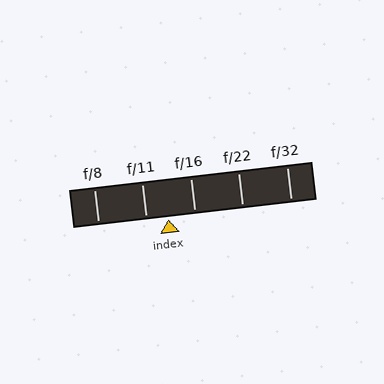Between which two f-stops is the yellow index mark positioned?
The index mark is between f/11 and f/16.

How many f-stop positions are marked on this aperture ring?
There are 5 f-stop positions marked.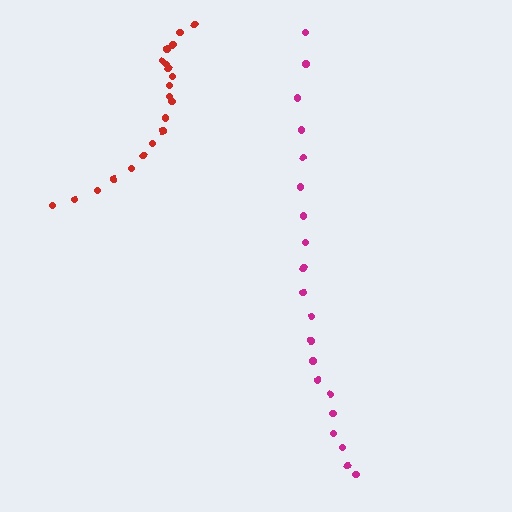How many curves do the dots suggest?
There are 2 distinct paths.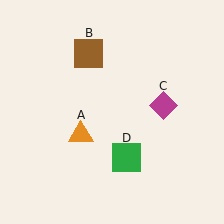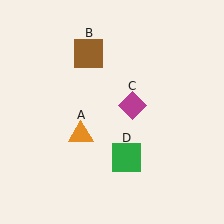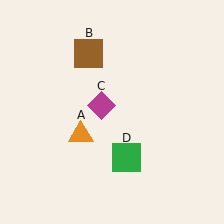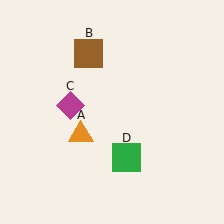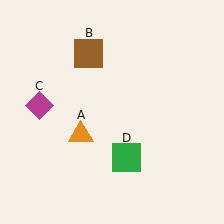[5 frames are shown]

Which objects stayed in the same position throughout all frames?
Orange triangle (object A) and brown square (object B) and green square (object D) remained stationary.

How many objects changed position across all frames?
1 object changed position: magenta diamond (object C).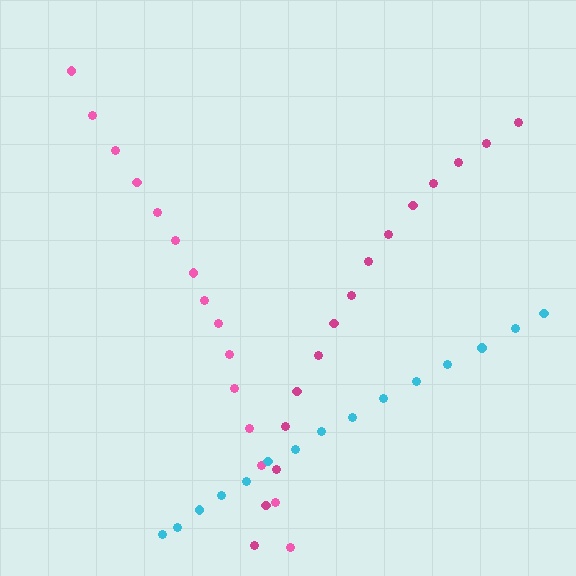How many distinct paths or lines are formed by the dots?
There are 3 distinct paths.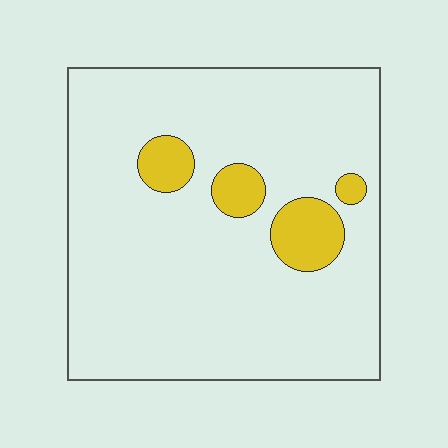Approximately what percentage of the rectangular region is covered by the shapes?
Approximately 10%.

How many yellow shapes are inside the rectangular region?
4.